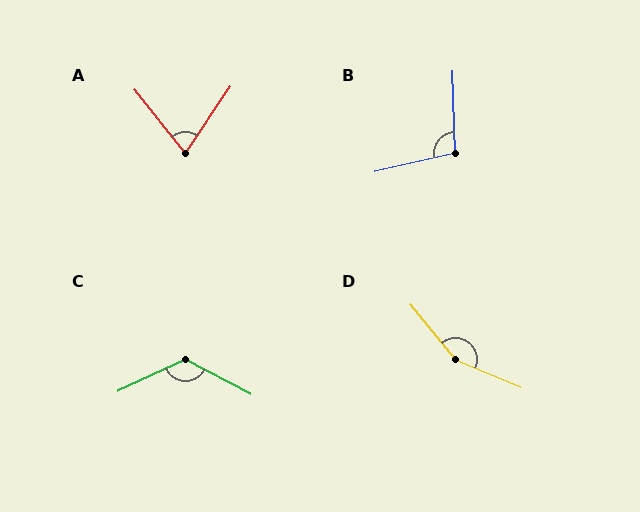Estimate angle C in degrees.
Approximately 127 degrees.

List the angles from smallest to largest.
A (73°), B (101°), C (127°), D (152°).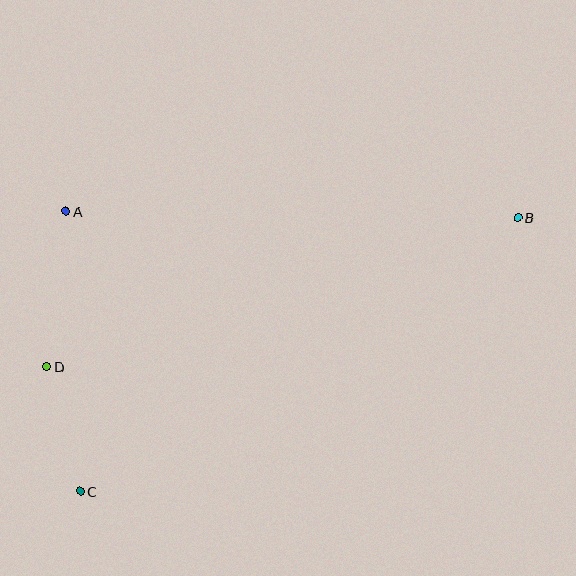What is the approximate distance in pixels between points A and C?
The distance between A and C is approximately 281 pixels.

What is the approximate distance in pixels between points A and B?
The distance between A and B is approximately 451 pixels.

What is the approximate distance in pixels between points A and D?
The distance between A and D is approximately 157 pixels.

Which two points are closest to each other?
Points C and D are closest to each other.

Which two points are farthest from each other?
Points B and C are farthest from each other.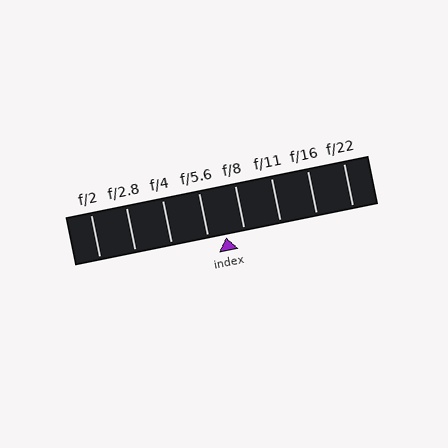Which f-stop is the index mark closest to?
The index mark is closest to f/5.6.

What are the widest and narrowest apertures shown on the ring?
The widest aperture shown is f/2 and the narrowest is f/22.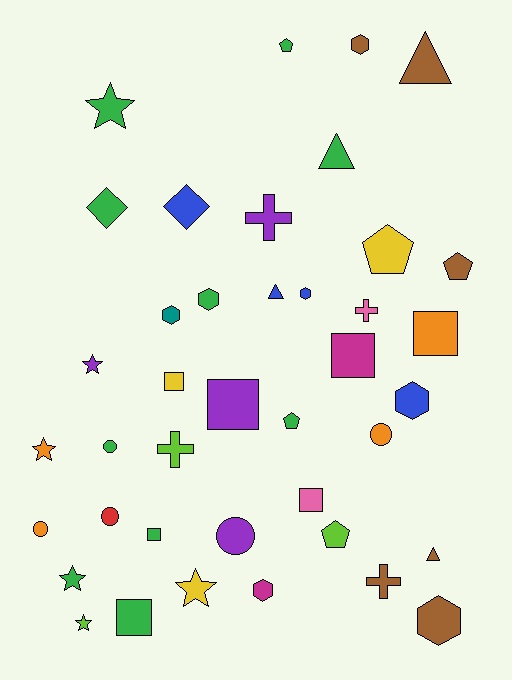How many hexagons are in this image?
There are 7 hexagons.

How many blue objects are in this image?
There are 4 blue objects.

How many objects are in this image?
There are 40 objects.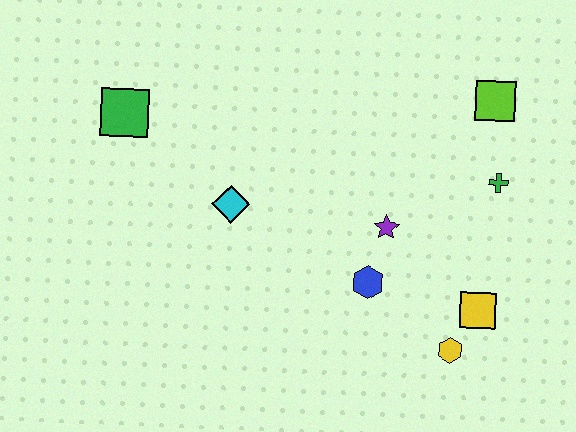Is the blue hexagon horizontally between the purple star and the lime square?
No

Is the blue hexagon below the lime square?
Yes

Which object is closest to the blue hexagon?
The purple star is closest to the blue hexagon.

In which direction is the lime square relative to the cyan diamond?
The lime square is to the right of the cyan diamond.